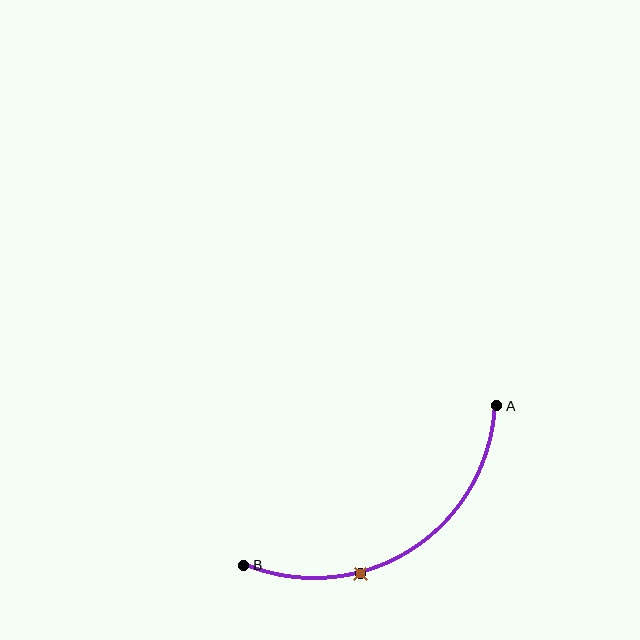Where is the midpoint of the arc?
The arc midpoint is the point on the curve farthest from the straight line joining A and B. It sits below that line.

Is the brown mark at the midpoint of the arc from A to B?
No. The brown mark lies on the arc but is closer to endpoint B. The arc midpoint would be at the point on the curve equidistant along the arc from both A and B.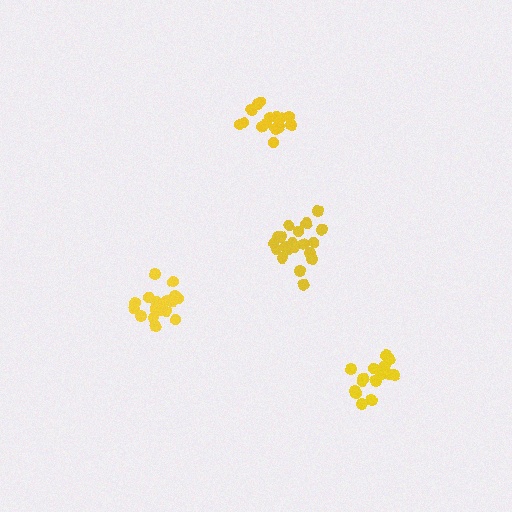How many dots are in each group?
Group 1: 17 dots, Group 2: 20 dots, Group 3: 21 dots, Group 4: 15 dots (73 total).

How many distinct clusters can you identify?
There are 4 distinct clusters.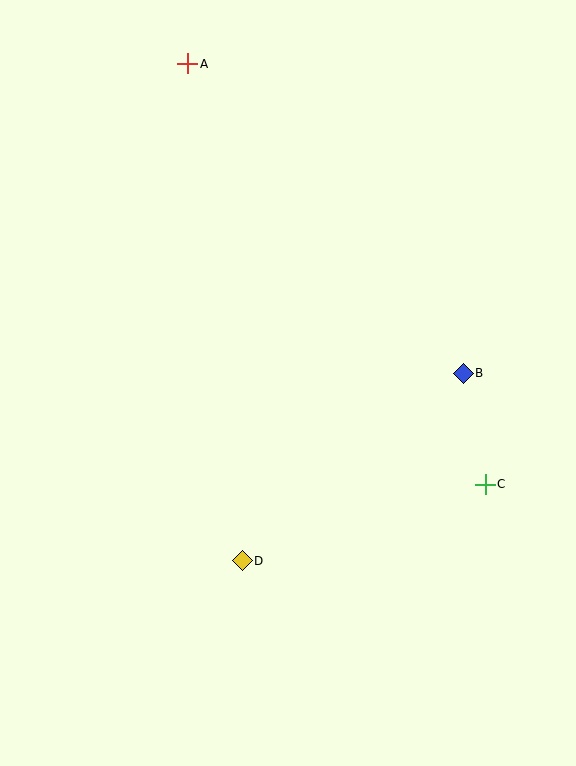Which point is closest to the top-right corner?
Point B is closest to the top-right corner.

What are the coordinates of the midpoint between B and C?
The midpoint between B and C is at (474, 429).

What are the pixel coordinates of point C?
Point C is at (485, 484).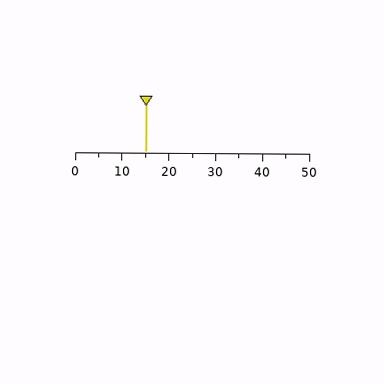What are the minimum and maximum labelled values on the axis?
The axis runs from 0 to 50.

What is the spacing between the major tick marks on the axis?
The major ticks are spaced 10 apart.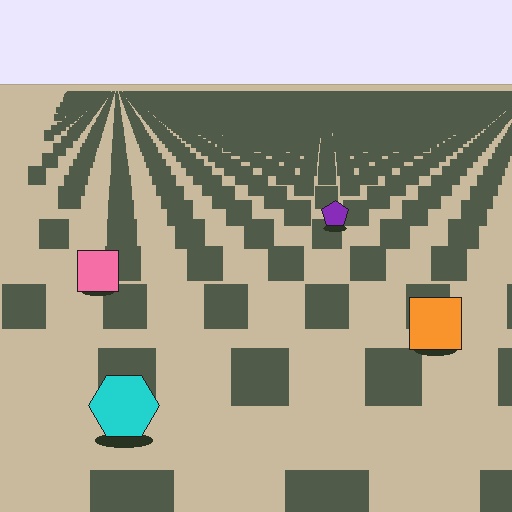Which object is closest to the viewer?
The cyan hexagon is closest. The texture marks near it are larger and more spread out.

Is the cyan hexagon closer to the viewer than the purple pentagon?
Yes. The cyan hexagon is closer — you can tell from the texture gradient: the ground texture is coarser near it.